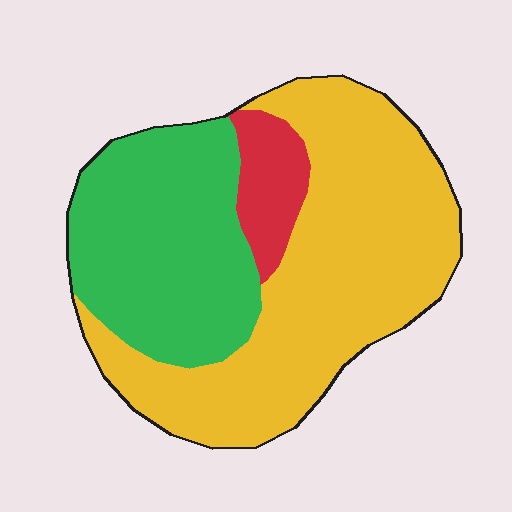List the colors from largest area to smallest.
From largest to smallest: yellow, green, red.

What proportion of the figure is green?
Green takes up between a third and a half of the figure.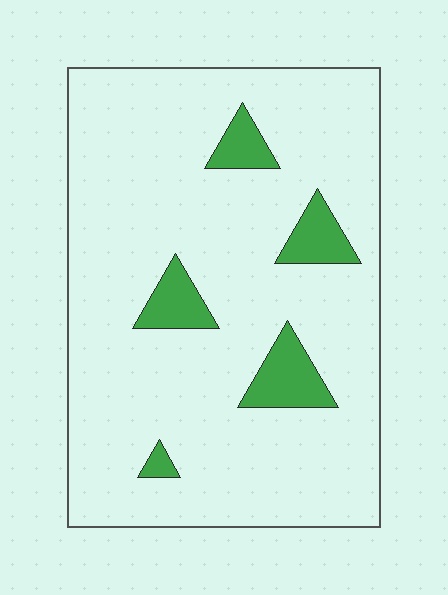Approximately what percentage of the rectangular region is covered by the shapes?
Approximately 10%.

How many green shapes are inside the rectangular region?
5.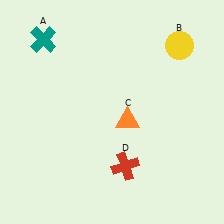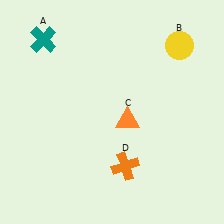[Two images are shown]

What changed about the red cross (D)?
In Image 1, D is red. In Image 2, it changed to orange.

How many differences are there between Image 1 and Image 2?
There is 1 difference between the two images.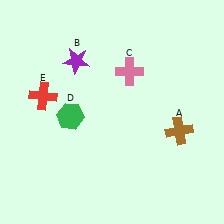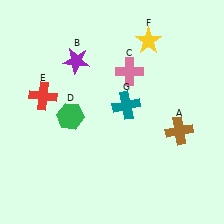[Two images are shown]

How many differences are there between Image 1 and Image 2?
There are 2 differences between the two images.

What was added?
A yellow star (F), a teal cross (G) were added in Image 2.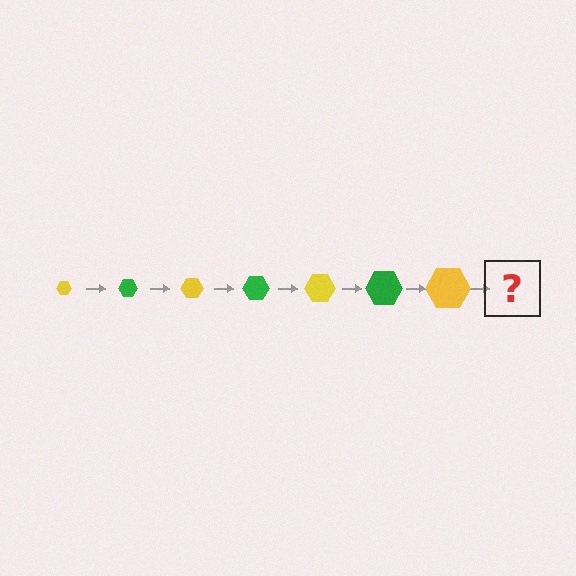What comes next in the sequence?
The next element should be a green hexagon, larger than the previous one.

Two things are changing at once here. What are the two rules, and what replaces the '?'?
The two rules are that the hexagon grows larger each step and the color cycles through yellow and green. The '?' should be a green hexagon, larger than the previous one.